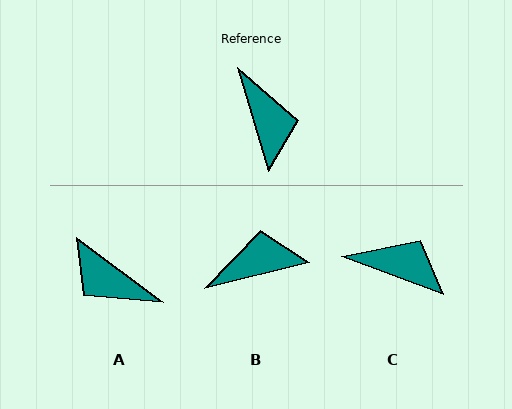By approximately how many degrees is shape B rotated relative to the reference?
Approximately 88 degrees counter-clockwise.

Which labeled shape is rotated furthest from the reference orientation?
A, about 143 degrees away.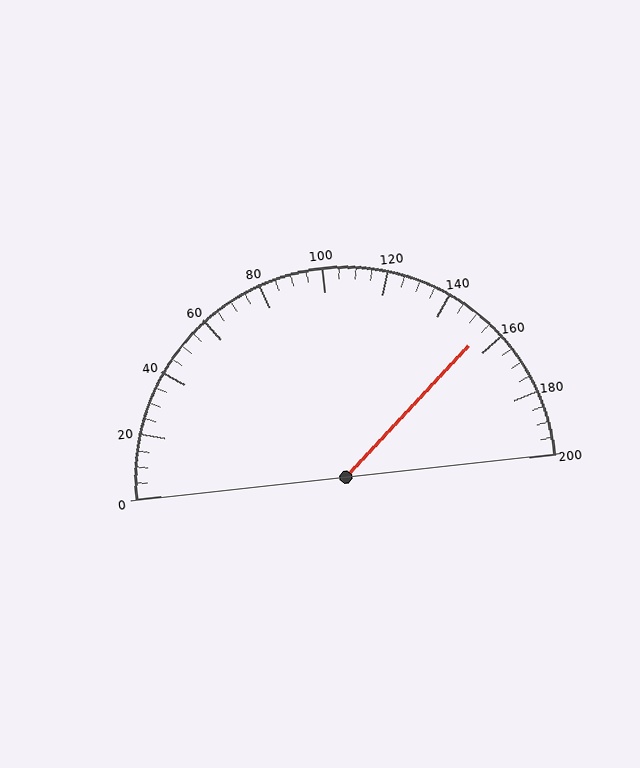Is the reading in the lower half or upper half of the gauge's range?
The reading is in the upper half of the range (0 to 200).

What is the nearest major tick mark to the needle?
The nearest major tick mark is 160.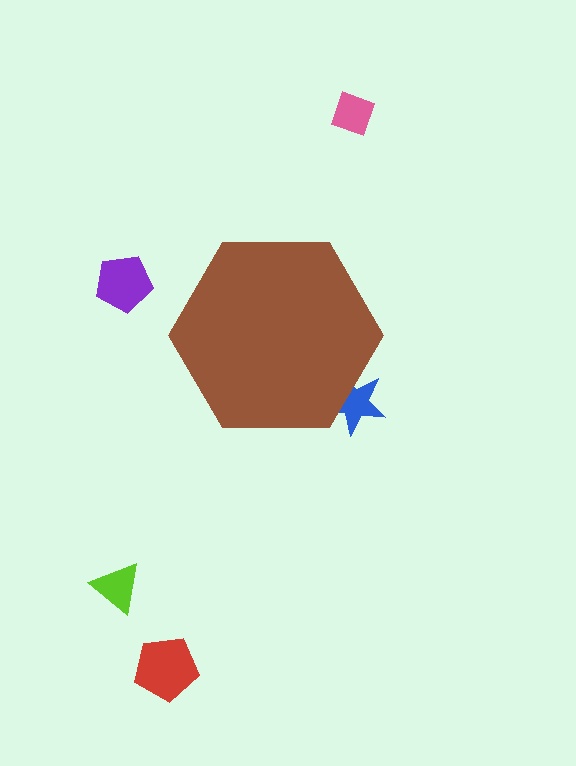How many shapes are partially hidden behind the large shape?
1 shape is partially hidden.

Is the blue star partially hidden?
Yes, the blue star is partially hidden behind the brown hexagon.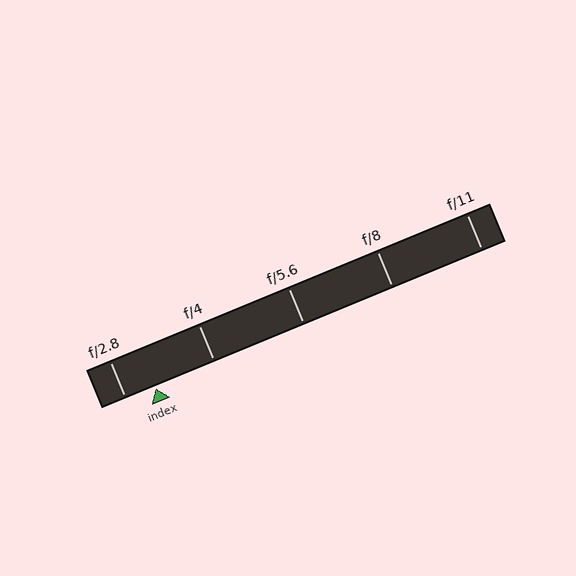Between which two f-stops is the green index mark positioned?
The index mark is between f/2.8 and f/4.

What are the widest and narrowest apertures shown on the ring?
The widest aperture shown is f/2.8 and the narrowest is f/11.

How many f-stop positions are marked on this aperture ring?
There are 5 f-stop positions marked.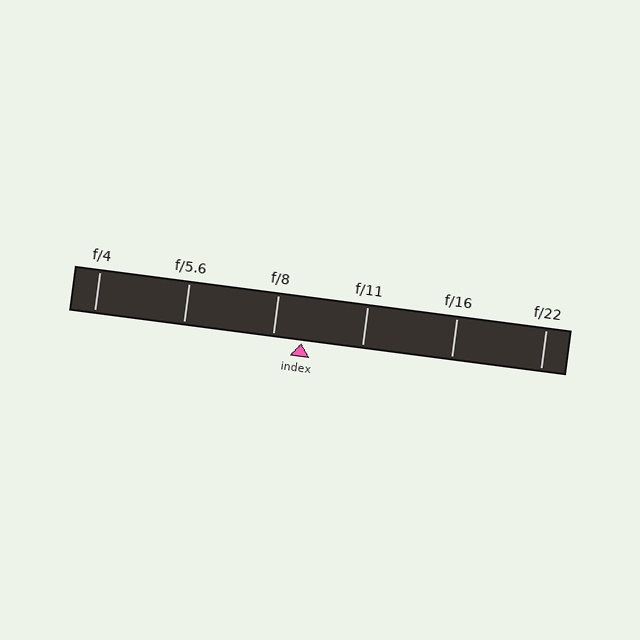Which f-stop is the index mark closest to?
The index mark is closest to f/8.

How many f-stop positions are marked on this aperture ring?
There are 6 f-stop positions marked.